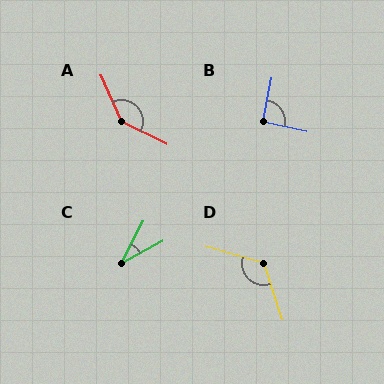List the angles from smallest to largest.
C (34°), B (91°), D (125°), A (141°).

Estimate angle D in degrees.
Approximately 125 degrees.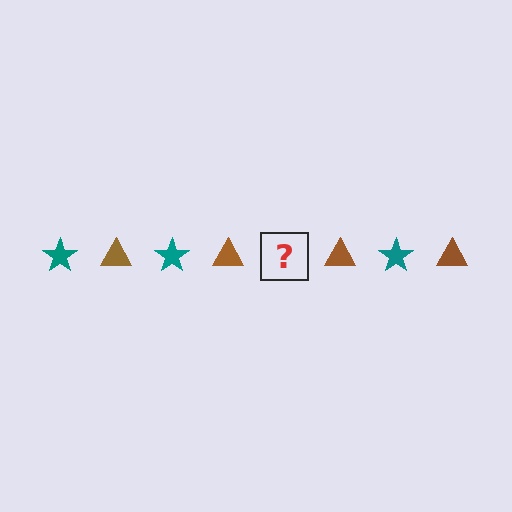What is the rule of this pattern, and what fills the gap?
The rule is that the pattern alternates between teal star and brown triangle. The gap should be filled with a teal star.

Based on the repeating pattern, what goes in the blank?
The blank should be a teal star.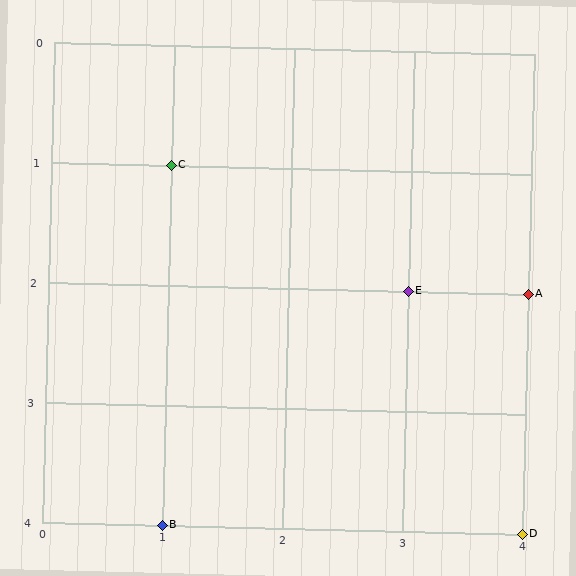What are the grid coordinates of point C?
Point C is at grid coordinates (1, 1).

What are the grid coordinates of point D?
Point D is at grid coordinates (4, 4).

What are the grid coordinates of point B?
Point B is at grid coordinates (1, 4).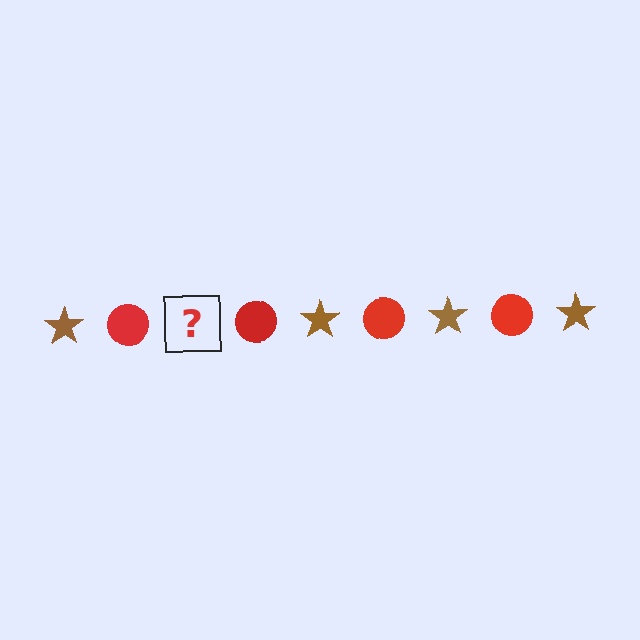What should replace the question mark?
The question mark should be replaced with a brown star.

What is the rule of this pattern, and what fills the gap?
The rule is that the pattern alternates between brown star and red circle. The gap should be filled with a brown star.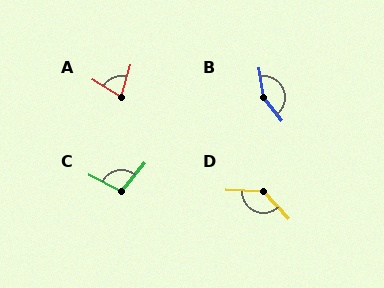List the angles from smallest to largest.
A (74°), C (102°), D (135°), B (151°).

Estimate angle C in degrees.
Approximately 102 degrees.